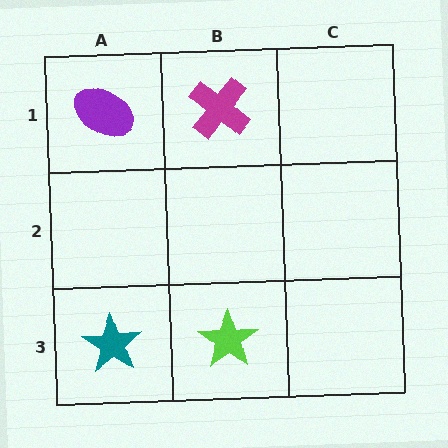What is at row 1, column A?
A purple ellipse.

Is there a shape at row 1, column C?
No, that cell is empty.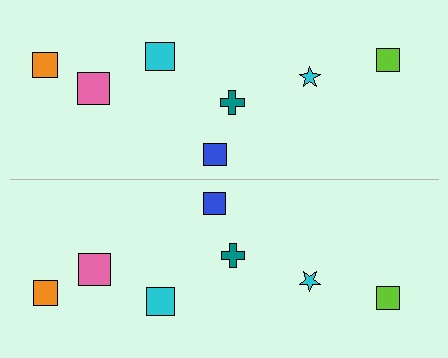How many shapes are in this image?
There are 14 shapes in this image.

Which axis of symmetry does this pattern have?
The pattern has a horizontal axis of symmetry running through the center of the image.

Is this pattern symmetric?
Yes, this pattern has bilateral (reflection) symmetry.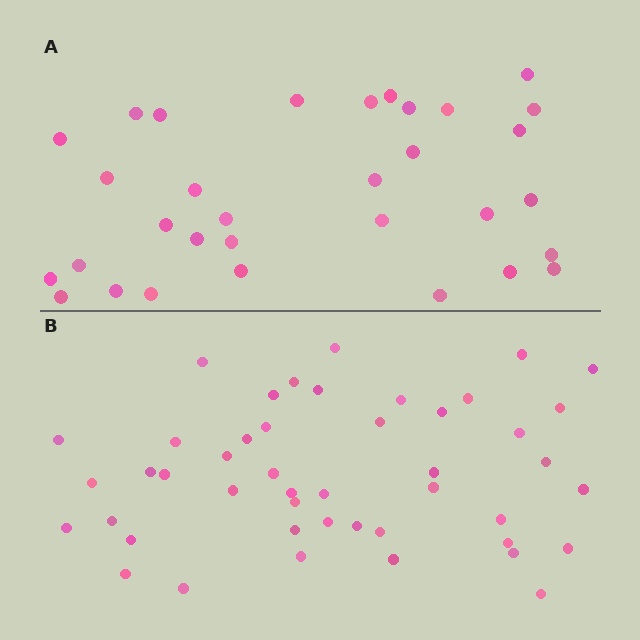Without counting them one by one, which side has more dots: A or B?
Region B (the bottom region) has more dots.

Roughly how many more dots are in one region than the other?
Region B has approximately 15 more dots than region A.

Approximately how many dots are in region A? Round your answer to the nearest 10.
About 30 dots. (The exact count is 32, which rounds to 30.)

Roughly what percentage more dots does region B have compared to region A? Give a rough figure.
About 45% more.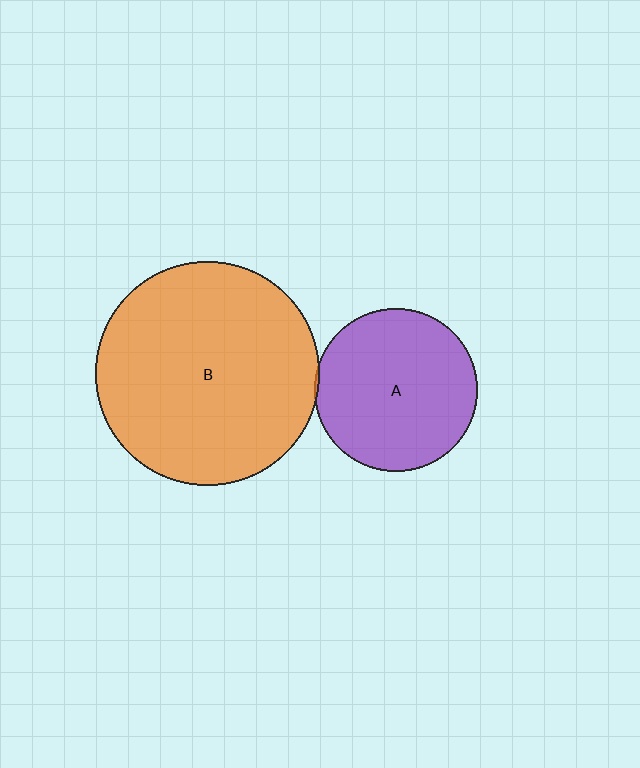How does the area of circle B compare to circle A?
Approximately 1.9 times.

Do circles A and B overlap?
Yes.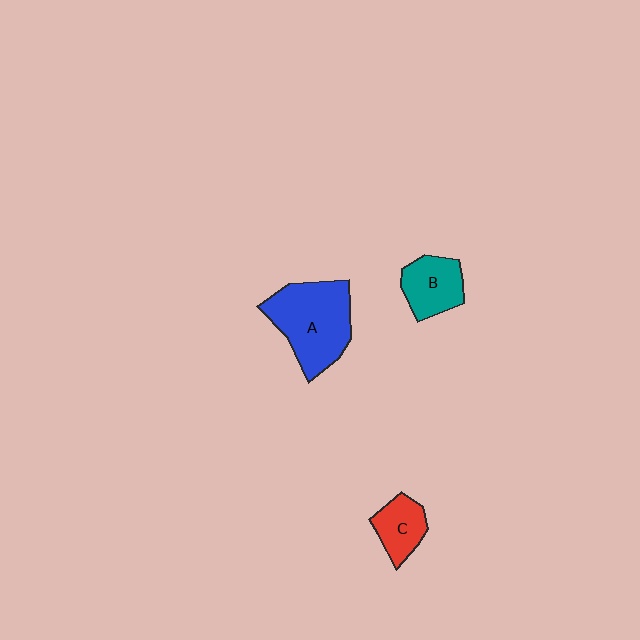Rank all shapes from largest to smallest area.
From largest to smallest: A (blue), B (teal), C (red).